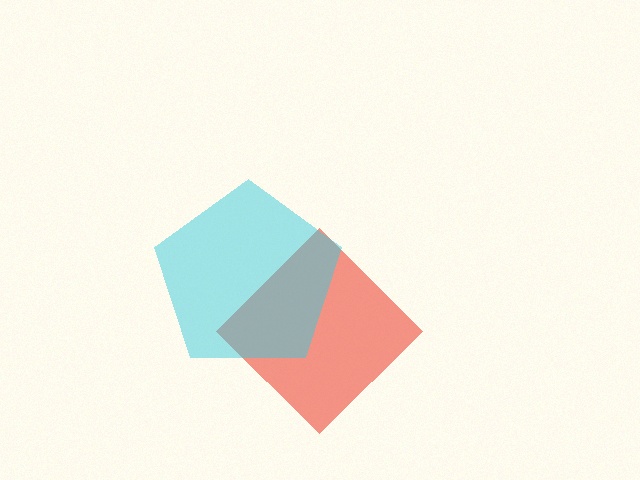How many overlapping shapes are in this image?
There are 2 overlapping shapes in the image.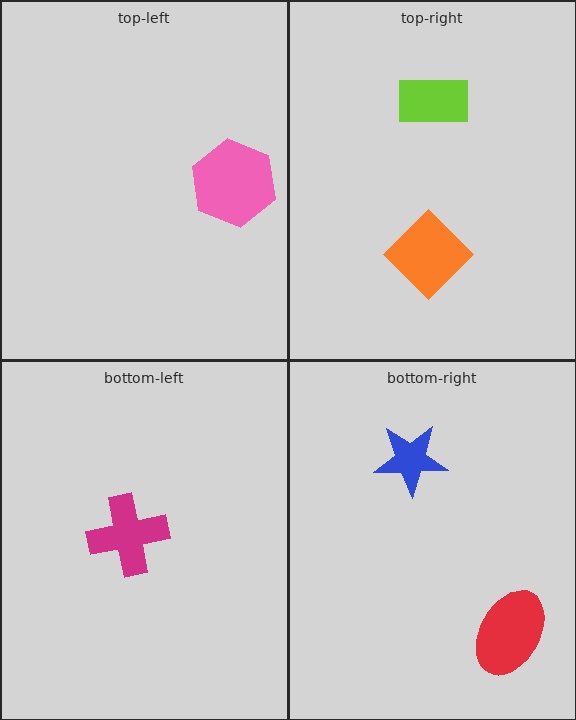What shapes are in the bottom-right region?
The blue star, the red ellipse.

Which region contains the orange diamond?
The top-right region.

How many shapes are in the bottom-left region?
1.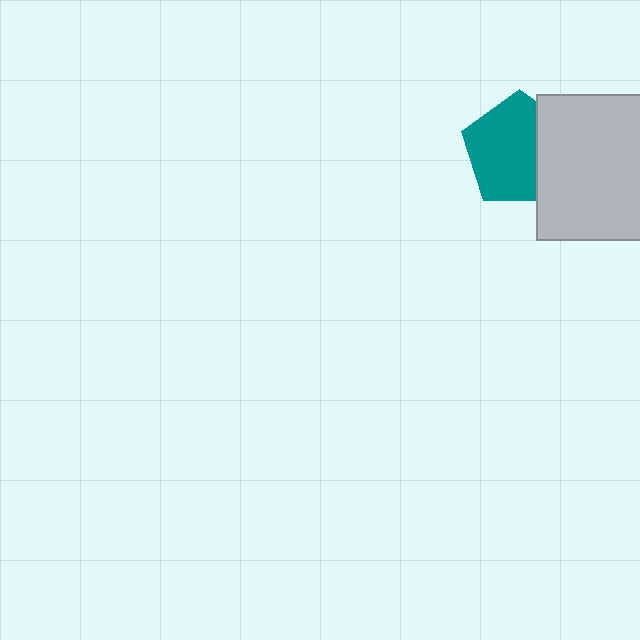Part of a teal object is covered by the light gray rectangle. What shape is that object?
It is a pentagon.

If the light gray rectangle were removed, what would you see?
You would see the complete teal pentagon.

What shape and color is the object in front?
The object in front is a light gray rectangle.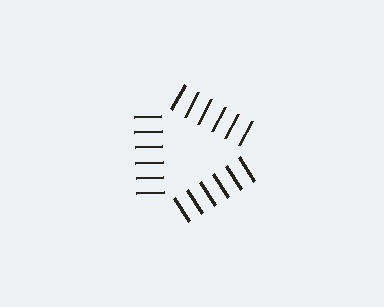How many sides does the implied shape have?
3 sides — the line-ends trace a triangle.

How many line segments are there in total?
18 — 6 along each of the 3 edges.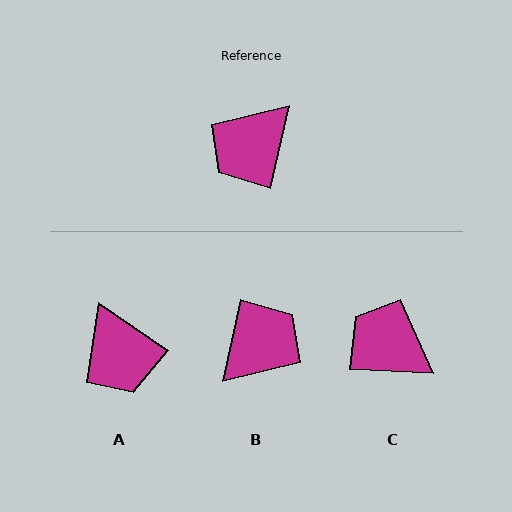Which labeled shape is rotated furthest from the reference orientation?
B, about 179 degrees away.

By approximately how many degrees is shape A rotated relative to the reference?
Approximately 68 degrees counter-clockwise.